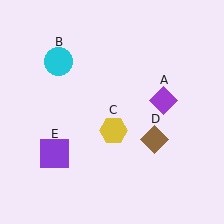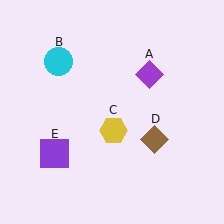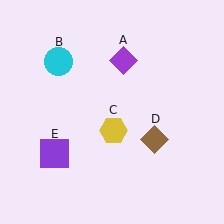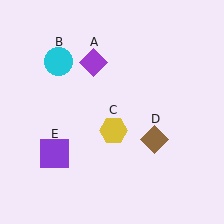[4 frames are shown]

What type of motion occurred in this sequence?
The purple diamond (object A) rotated counterclockwise around the center of the scene.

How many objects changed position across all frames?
1 object changed position: purple diamond (object A).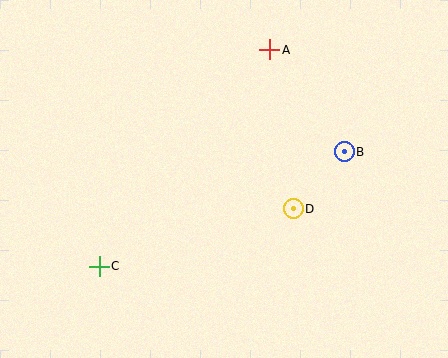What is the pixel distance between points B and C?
The distance between B and C is 271 pixels.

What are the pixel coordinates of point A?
Point A is at (270, 50).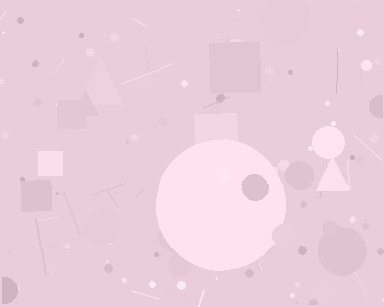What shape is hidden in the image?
A circle is hidden in the image.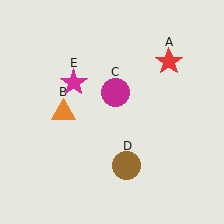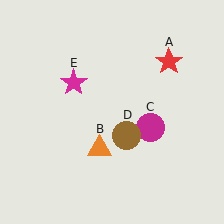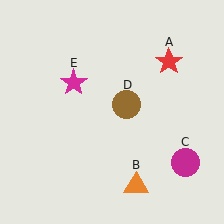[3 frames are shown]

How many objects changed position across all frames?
3 objects changed position: orange triangle (object B), magenta circle (object C), brown circle (object D).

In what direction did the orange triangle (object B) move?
The orange triangle (object B) moved down and to the right.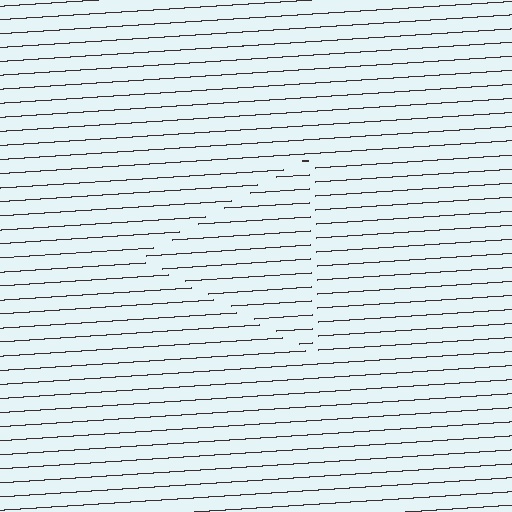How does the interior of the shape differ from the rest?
The interior of the shape contains the same grating, shifted by half a period — the contour is defined by the phase discontinuity where line-ends from the inner and outer gratings abut.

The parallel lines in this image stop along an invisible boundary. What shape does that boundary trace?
An illusory triangle. The interior of the shape contains the same grating, shifted by half a period — the contour is defined by the phase discontinuity where line-ends from the inner and outer gratings abut.